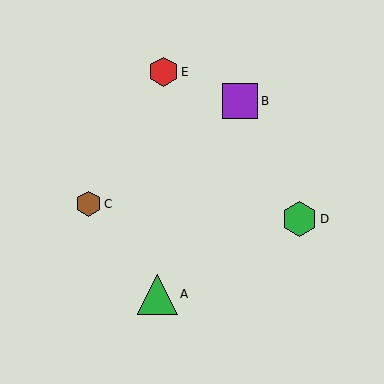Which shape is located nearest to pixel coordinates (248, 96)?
The purple square (labeled B) at (240, 101) is nearest to that location.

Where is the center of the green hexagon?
The center of the green hexagon is at (299, 219).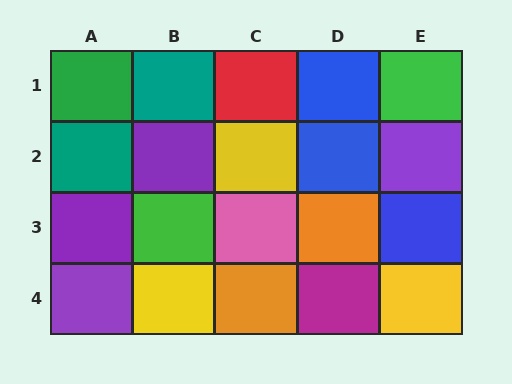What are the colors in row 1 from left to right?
Green, teal, red, blue, green.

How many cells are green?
3 cells are green.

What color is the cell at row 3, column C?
Pink.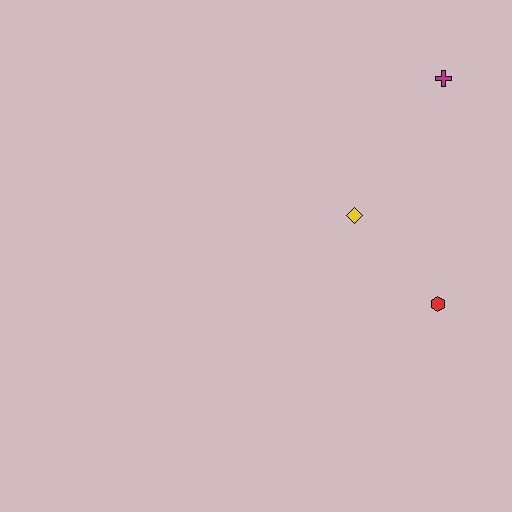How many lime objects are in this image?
There are no lime objects.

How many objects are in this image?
There are 3 objects.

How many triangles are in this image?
There are no triangles.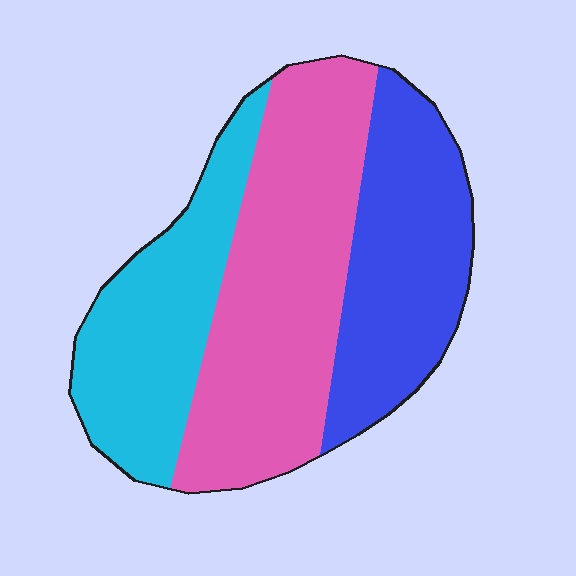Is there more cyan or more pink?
Pink.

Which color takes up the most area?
Pink, at roughly 45%.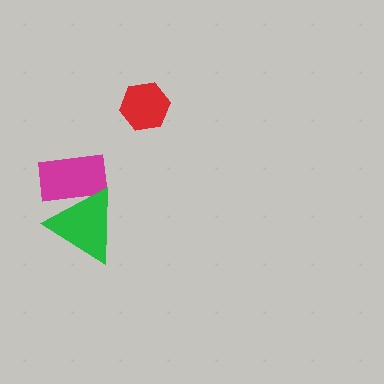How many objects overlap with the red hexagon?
0 objects overlap with the red hexagon.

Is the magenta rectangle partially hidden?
Yes, it is partially covered by another shape.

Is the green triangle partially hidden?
No, no other shape covers it.